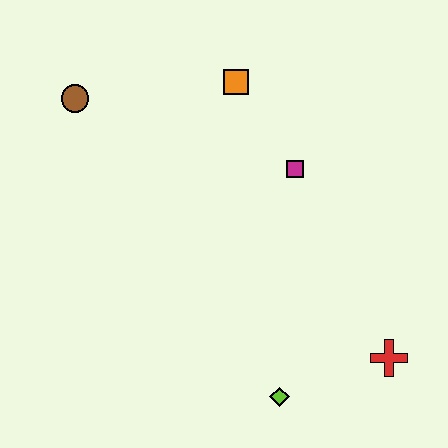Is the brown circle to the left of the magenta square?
Yes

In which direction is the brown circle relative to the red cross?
The brown circle is to the left of the red cross.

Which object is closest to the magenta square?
The orange square is closest to the magenta square.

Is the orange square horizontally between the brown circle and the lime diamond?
Yes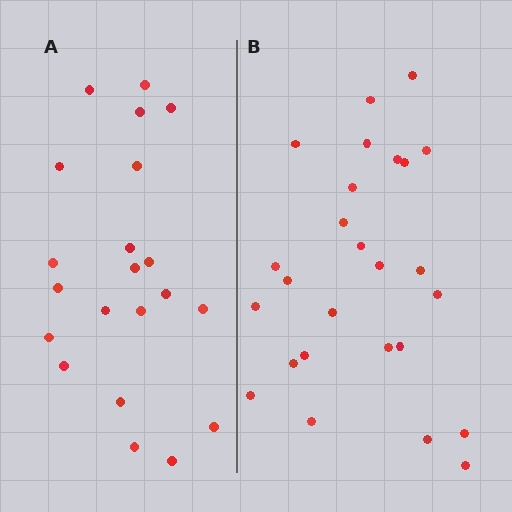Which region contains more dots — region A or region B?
Region B (the right region) has more dots.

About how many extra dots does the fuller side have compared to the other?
Region B has about 5 more dots than region A.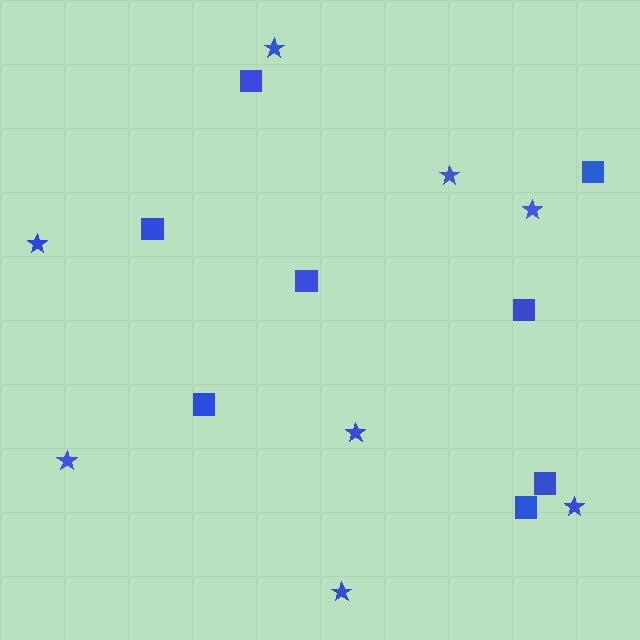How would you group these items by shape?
There are 2 groups: one group of stars (8) and one group of squares (8).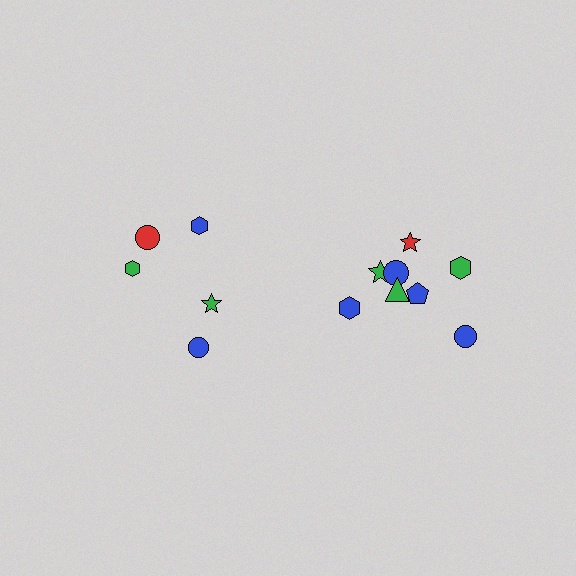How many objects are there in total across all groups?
There are 13 objects.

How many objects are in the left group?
There are 5 objects.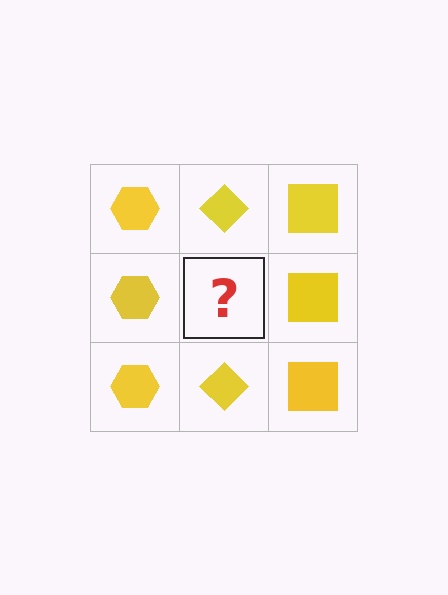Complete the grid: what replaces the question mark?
The question mark should be replaced with a yellow diamond.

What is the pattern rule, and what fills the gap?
The rule is that each column has a consistent shape. The gap should be filled with a yellow diamond.